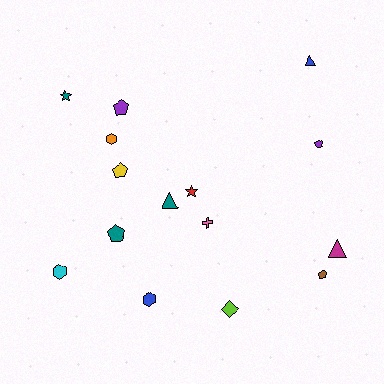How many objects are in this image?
There are 15 objects.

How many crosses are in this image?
There is 1 cross.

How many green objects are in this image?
There are no green objects.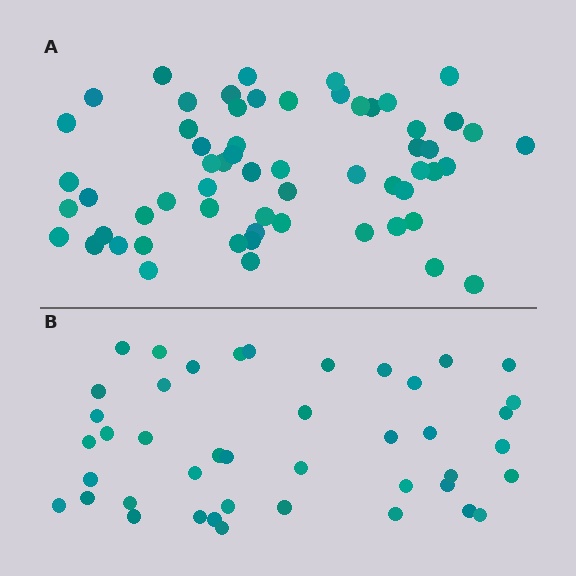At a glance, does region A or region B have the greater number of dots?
Region A (the top region) has more dots.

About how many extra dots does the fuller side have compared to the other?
Region A has approximately 15 more dots than region B.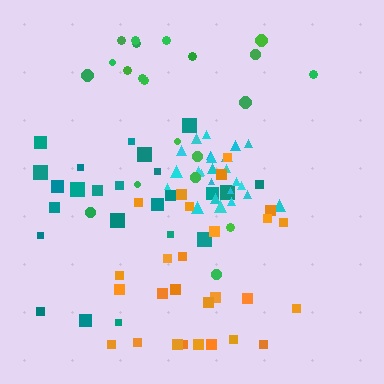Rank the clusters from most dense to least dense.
cyan, orange, green, teal.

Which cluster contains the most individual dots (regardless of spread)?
Orange (27).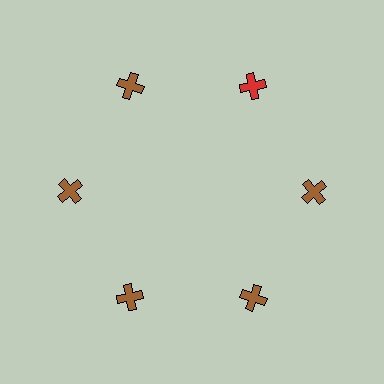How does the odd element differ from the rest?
It has a different color: red instead of brown.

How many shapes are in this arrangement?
There are 6 shapes arranged in a ring pattern.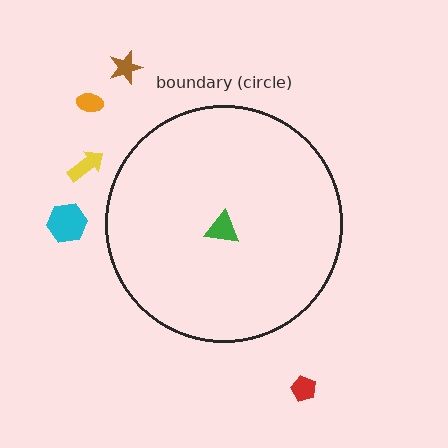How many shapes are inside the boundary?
1 inside, 5 outside.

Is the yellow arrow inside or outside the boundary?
Outside.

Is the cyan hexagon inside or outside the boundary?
Outside.